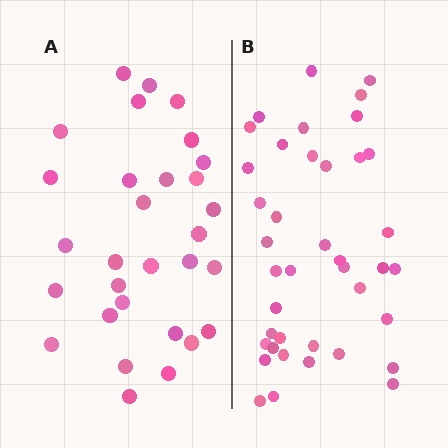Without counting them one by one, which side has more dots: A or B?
Region B (the right region) has more dots.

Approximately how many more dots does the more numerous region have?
Region B has roughly 10 or so more dots than region A.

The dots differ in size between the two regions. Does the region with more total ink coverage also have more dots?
No. Region A has more total ink coverage because its dots are larger, but region B actually contains more individual dots. Total area can be misleading — the number of items is what matters here.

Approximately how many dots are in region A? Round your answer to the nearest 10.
About 30 dots.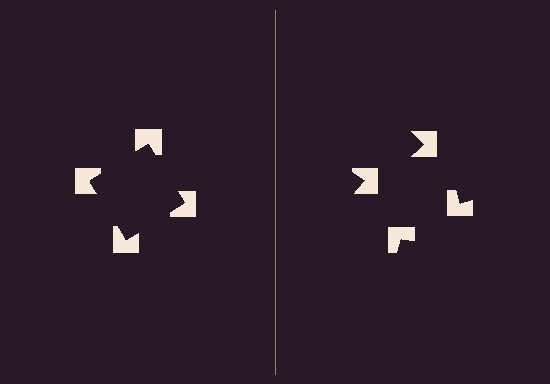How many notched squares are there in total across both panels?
8 — 4 on each side.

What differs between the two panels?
The notched squares are positioned identically on both sides; only the wedge orientations differ. On the left they align to a square; on the right they are misaligned.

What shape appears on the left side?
An illusory square.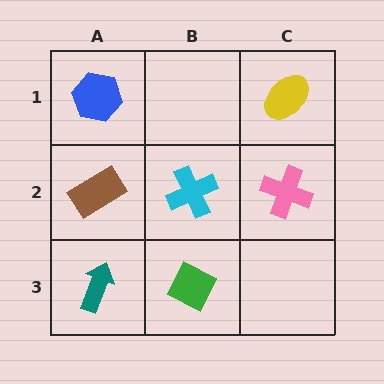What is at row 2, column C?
A pink cross.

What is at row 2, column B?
A cyan cross.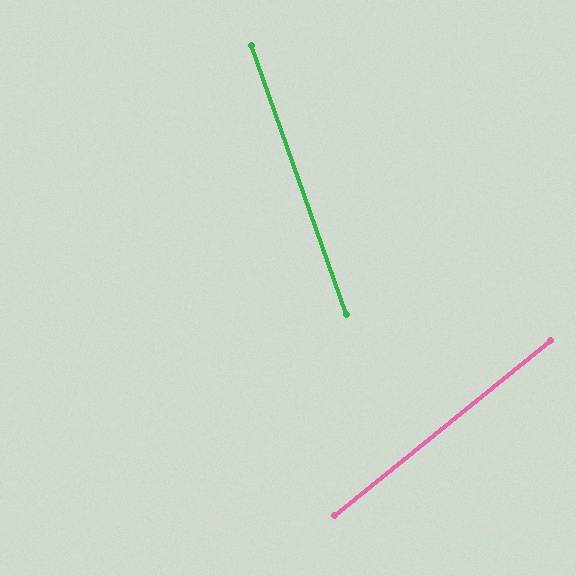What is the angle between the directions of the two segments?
Approximately 71 degrees.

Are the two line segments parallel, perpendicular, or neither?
Neither parallel nor perpendicular — they differ by about 71°.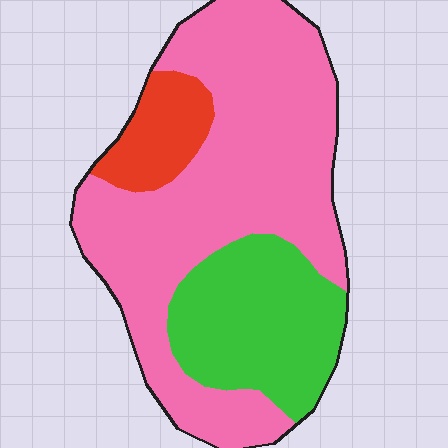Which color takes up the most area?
Pink, at roughly 65%.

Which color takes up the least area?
Red, at roughly 10%.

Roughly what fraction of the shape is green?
Green covers 26% of the shape.